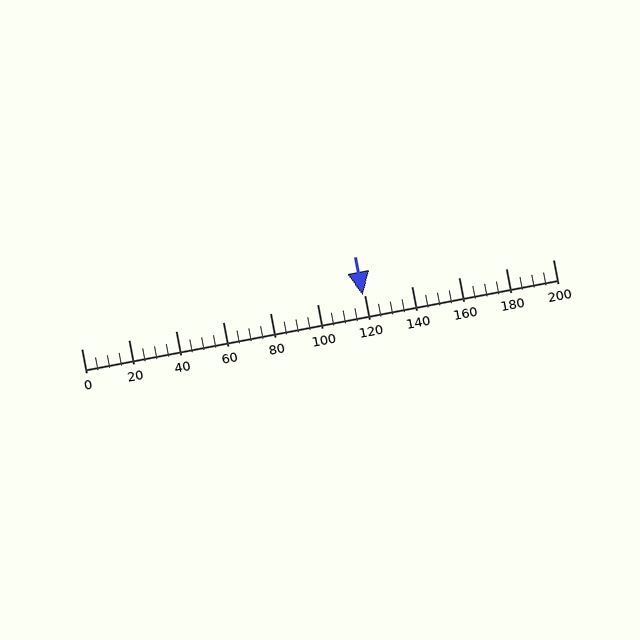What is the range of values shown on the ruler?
The ruler shows values from 0 to 200.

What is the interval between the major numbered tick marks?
The major tick marks are spaced 20 units apart.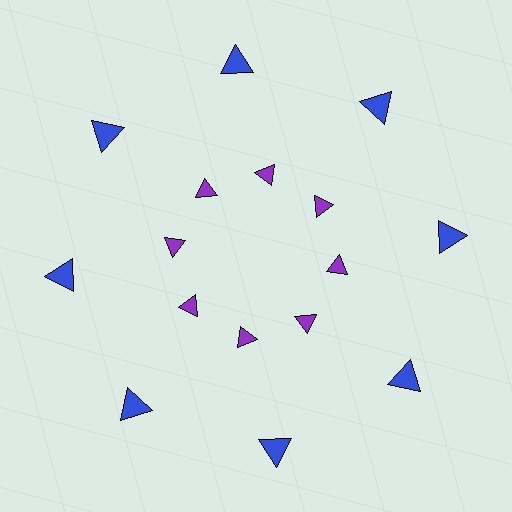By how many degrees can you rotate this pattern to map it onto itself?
The pattern maps onto itself every 45 degrees of rotation.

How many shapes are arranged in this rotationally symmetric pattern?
There are 16 shapes, arranged in 8 groups of 2.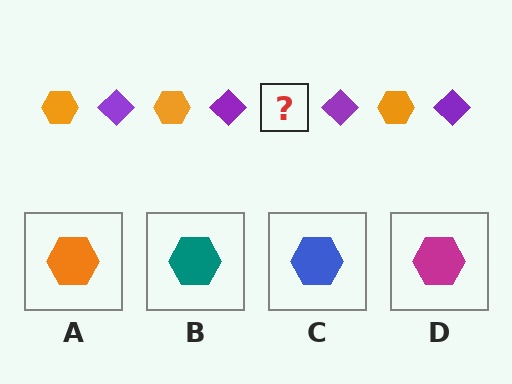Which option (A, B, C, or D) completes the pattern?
A.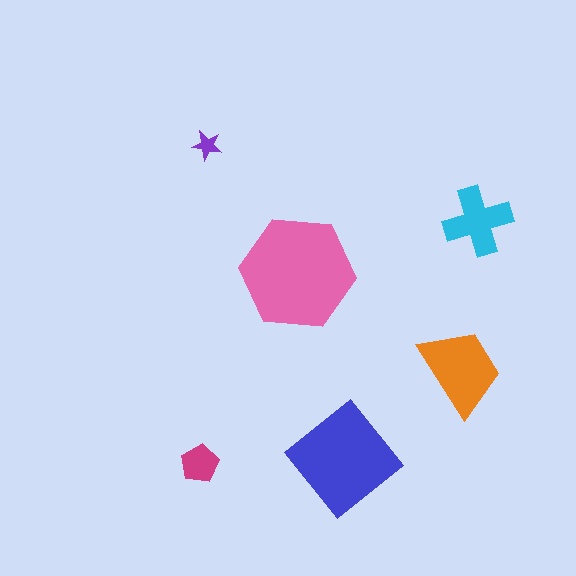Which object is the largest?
The pink hexagon.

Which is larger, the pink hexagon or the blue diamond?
The pink hexagon.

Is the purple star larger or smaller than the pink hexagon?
Smaller.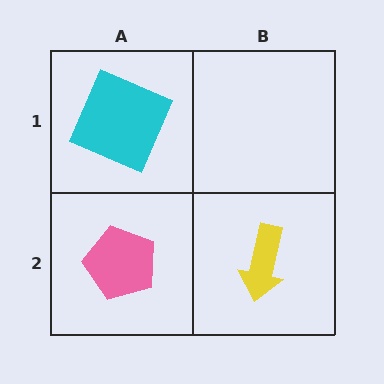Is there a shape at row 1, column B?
No, that cell is empty.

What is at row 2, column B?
A yellow arrow.